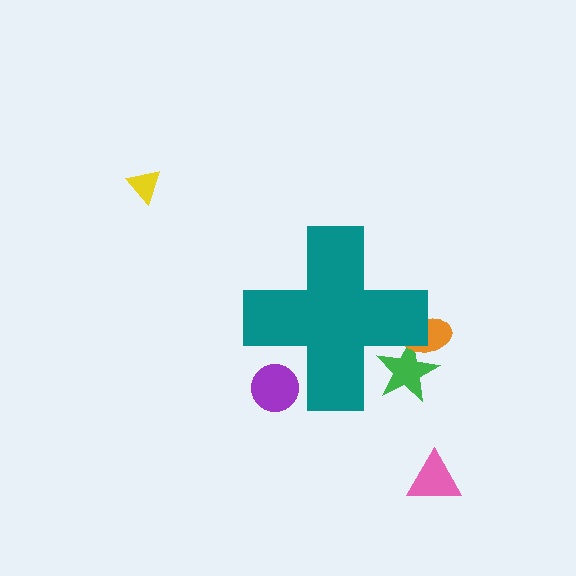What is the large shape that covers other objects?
A teal cross.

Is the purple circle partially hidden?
Yes, the purple circle is partially hidden behind the teal cross.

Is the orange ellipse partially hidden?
Yes, the orange ellipse is partially hidden behind the teal cross.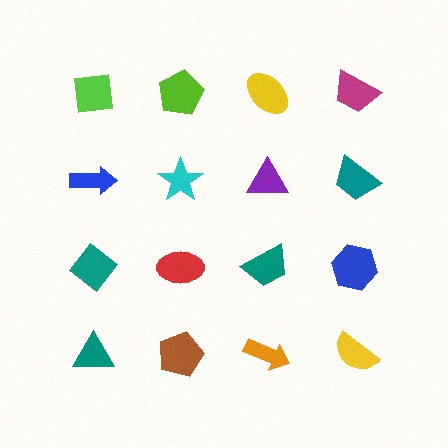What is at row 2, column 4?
A teal trapezoid.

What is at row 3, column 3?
A teal trapezoid.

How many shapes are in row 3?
4 shapes.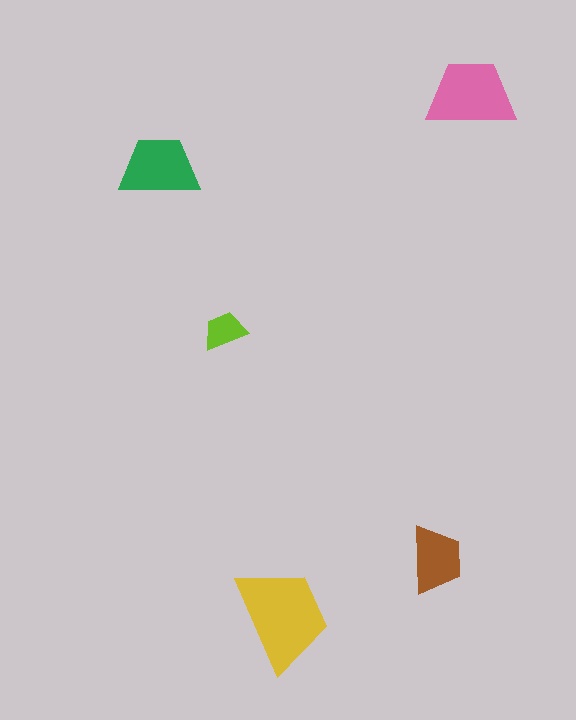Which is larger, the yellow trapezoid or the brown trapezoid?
The yellow one.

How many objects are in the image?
There are 5 objects in the image.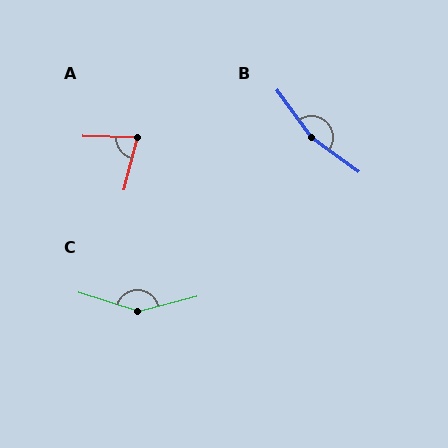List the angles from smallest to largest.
A (77°), C (148°), B (161°).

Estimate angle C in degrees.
Approximately 148 degrees.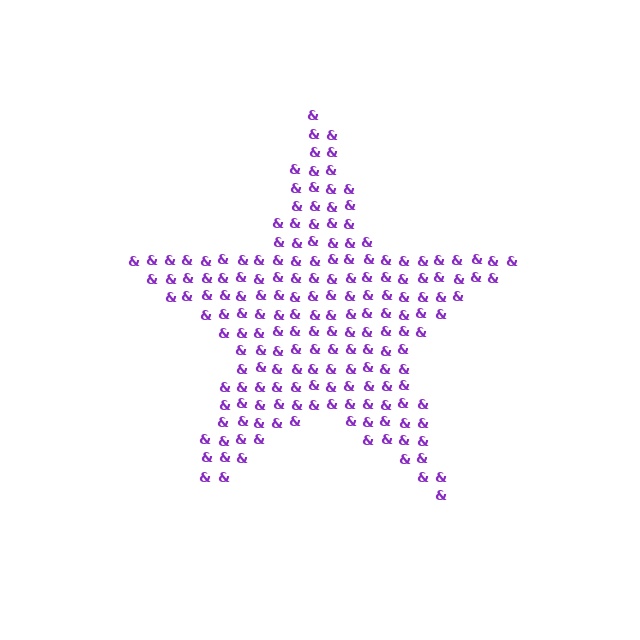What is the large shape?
The large shape is a star.